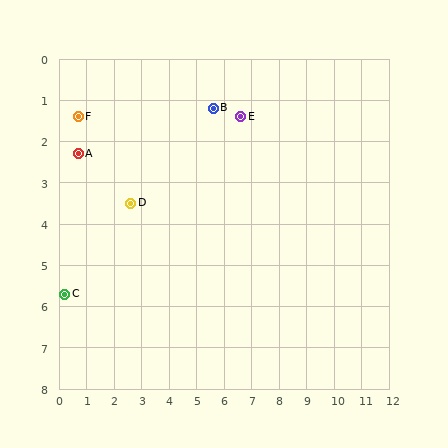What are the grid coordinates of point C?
Point C is at approximately (0.2, 5.7).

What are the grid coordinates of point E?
Point E is at approximately (6.6, 1.4).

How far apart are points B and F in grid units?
Points B and F are about 4.9 grid units apart.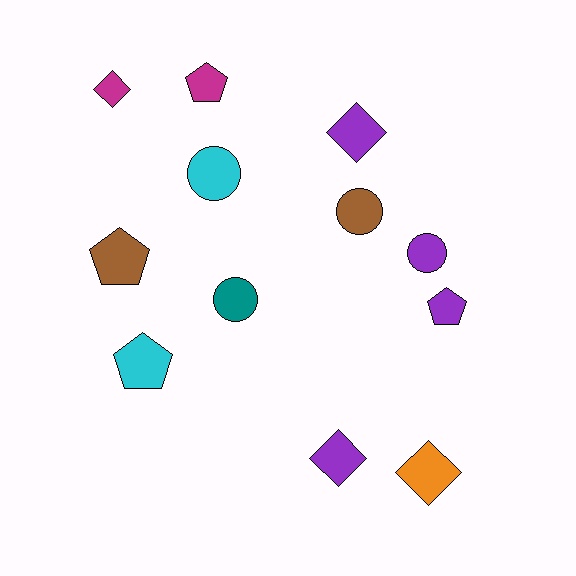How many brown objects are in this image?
There are 2 brown objects.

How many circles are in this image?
There are 4 circles.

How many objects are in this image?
There are 12 objects.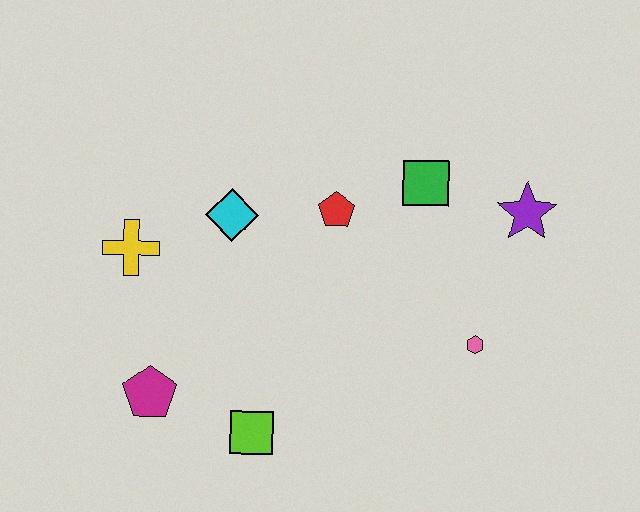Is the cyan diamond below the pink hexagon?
No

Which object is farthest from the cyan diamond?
The purple star is farthest from the cyan diamond.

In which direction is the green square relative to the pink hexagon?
The green square is above the pink hexagon.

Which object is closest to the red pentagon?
The green square is closest to the red pentagon.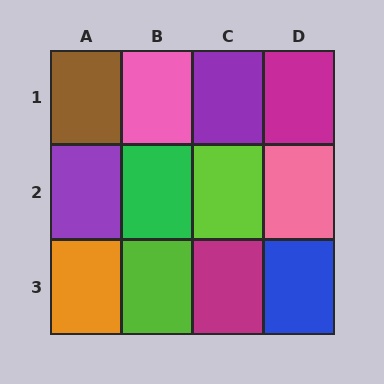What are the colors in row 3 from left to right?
Orange, lime, magenta, blue.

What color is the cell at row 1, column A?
Brown.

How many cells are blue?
1 cell is blue.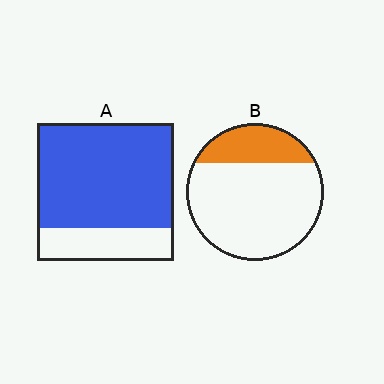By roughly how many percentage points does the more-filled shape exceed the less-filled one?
By roughly 50 percentage points (A over B).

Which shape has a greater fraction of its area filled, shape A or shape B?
Shape A.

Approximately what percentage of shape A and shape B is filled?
A is approximately 75% and B is approximately 25%.